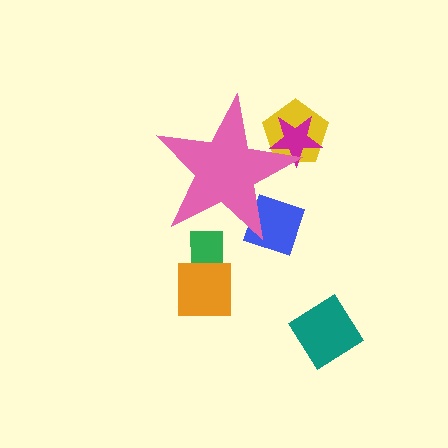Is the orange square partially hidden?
No, the orange square is fully visible.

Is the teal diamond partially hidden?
No, the teal diamond is fully visible.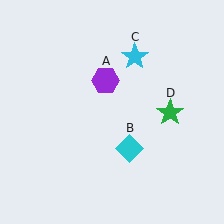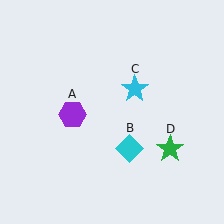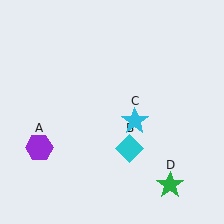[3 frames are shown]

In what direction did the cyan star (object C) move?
The cyan star (object C) moved down.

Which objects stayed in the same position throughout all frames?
Cyan diamond (object B) remained stationary.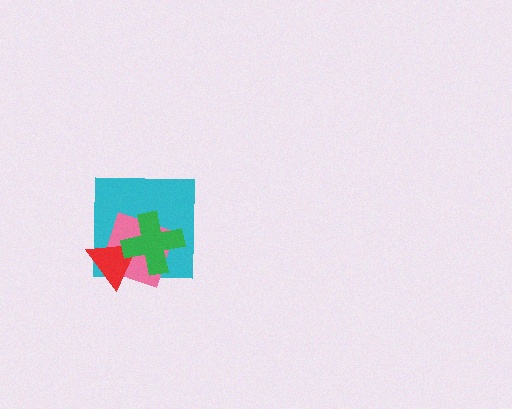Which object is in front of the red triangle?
The green cross is in front of the red triangle.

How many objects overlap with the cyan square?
3 objects overlap with the cyan square.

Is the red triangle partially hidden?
Yes, it is partially covered by another shape.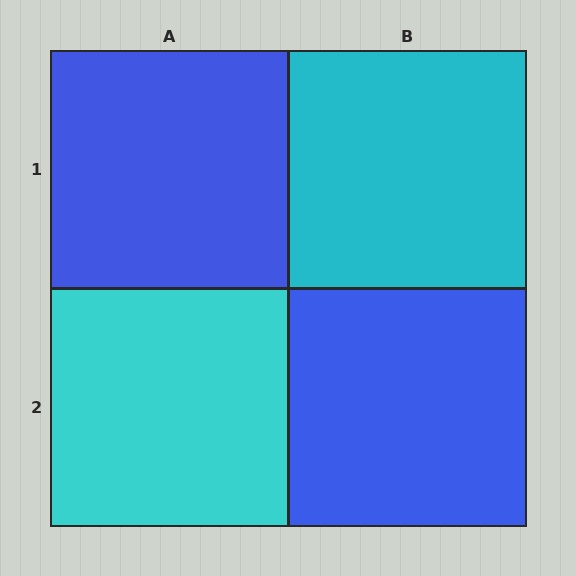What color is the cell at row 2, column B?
Blue.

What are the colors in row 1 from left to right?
Blue, cyan.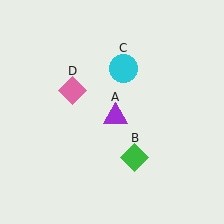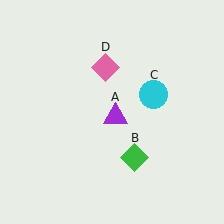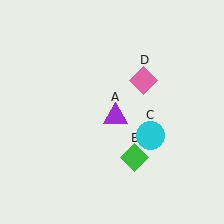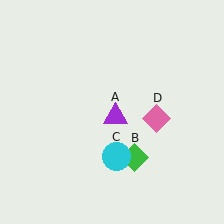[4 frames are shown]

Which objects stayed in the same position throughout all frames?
Purple triangle (object A) and green diamond (object B) remained stationary.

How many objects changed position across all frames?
2 objects changed position: cyan circle (object C), pink diamond (object D).